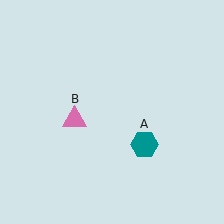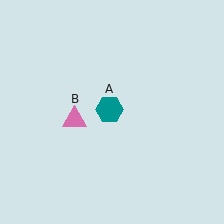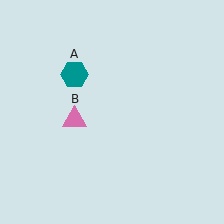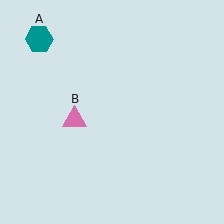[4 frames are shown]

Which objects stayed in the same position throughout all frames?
Pink triangle (object B) remained stationary.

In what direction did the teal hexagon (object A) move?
The teal hexagon (object A) moved up and to the left.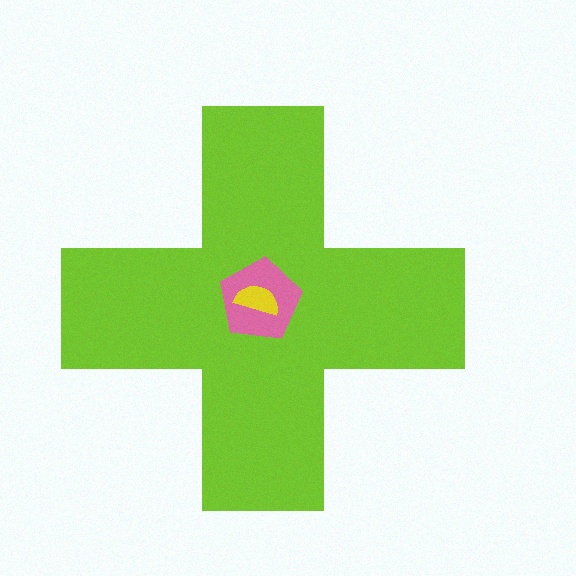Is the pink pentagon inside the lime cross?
Yes.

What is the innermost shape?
The yellow semicircle.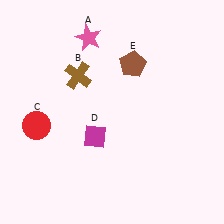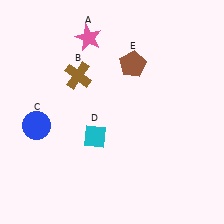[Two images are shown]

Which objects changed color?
C changed from red to blue. D changed from magenta to cyan.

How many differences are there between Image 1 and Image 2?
There are 2 differences between the two images.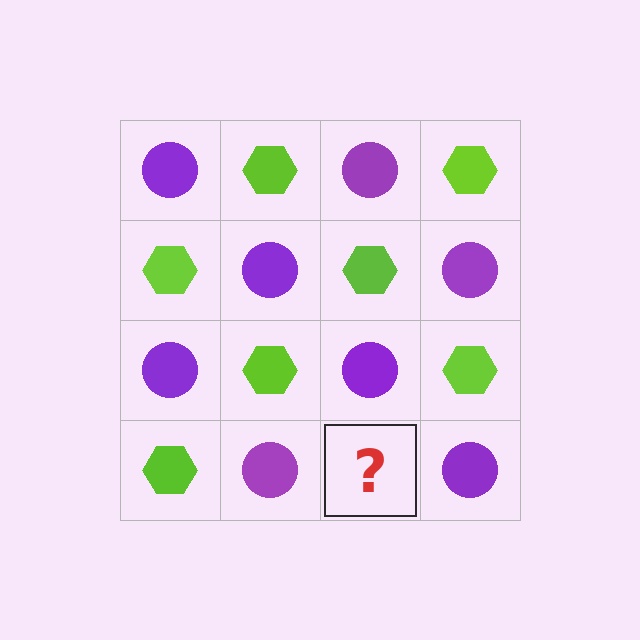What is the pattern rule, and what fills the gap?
The rule is that it alternates purple circle and lime hexagon in a checkerboard pattern. The gap should be filled with a lime hexagon.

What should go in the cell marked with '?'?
The missing cell should contain a lime hexagon.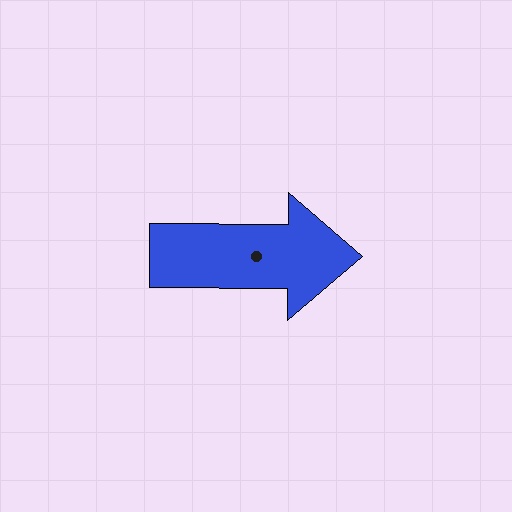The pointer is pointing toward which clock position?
Roughly 3 o'clock.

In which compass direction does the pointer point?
East.